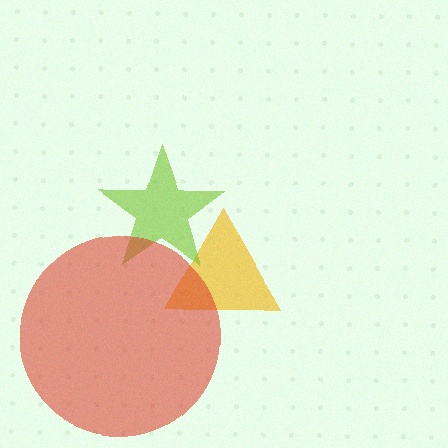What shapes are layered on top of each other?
The layered shapes are: a yellow triangle, a lime star, a red circle.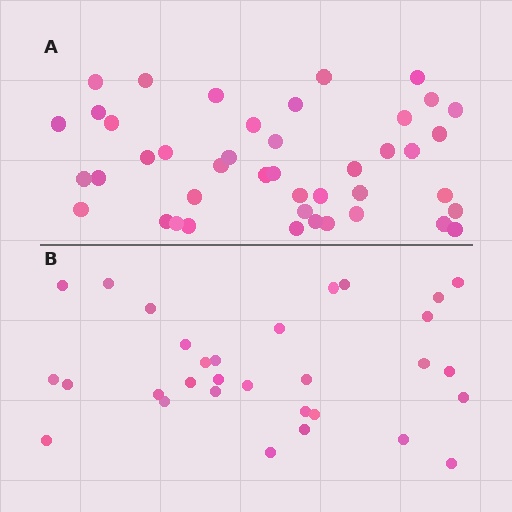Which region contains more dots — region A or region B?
Region A (the top region) has more dots.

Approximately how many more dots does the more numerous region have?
Region A has roughly 12 or so more dots than region B.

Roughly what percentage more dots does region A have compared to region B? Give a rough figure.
About 40% more.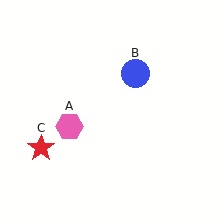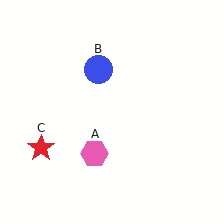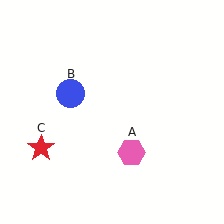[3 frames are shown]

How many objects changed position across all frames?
2 objects changed position: pink hexagon (object A), blue circle (object B).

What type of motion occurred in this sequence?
The pink hexagon (object A), blue circle (object B) rotated counterclockwise around the center of the scene.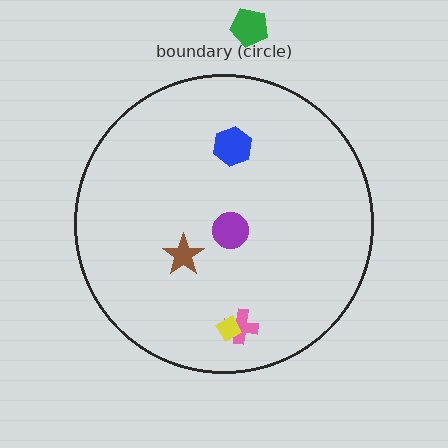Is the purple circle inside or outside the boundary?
Inside.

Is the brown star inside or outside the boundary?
Inside.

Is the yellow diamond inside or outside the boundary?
Inside.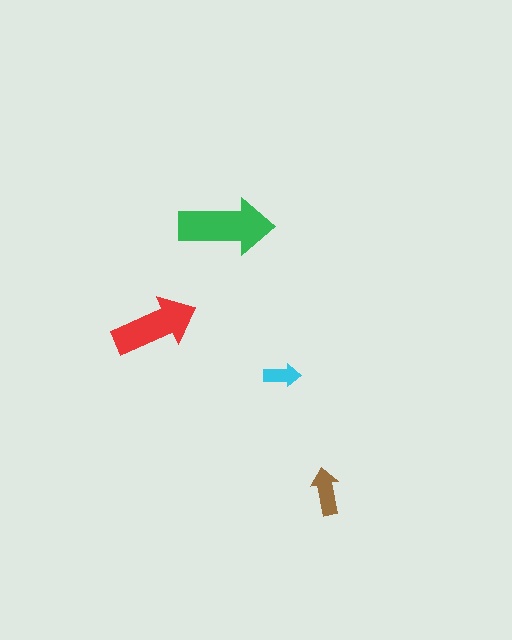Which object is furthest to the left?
The red arrow is leftmost.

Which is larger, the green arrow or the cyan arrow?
The green one.